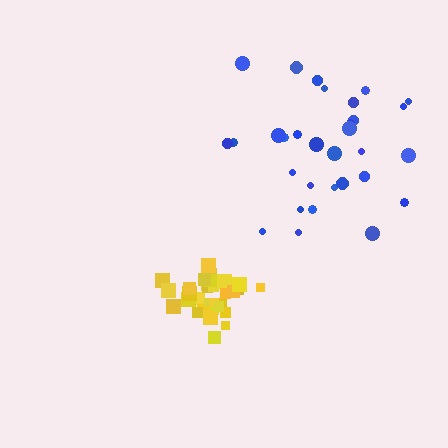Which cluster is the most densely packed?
Yellow.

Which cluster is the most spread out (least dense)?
Blue.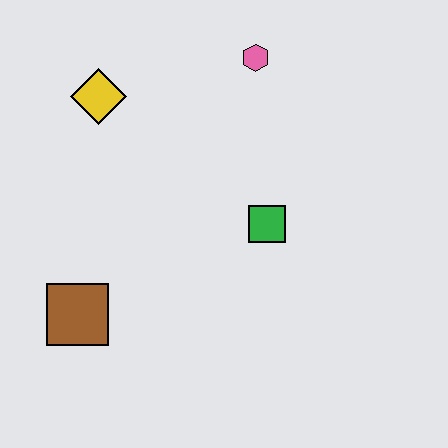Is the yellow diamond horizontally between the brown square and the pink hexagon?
Yes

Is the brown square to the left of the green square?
Yes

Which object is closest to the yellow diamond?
The pink hexagon is closest to the yellow diamond.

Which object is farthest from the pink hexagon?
The brown square is farthest from the pink hexagon.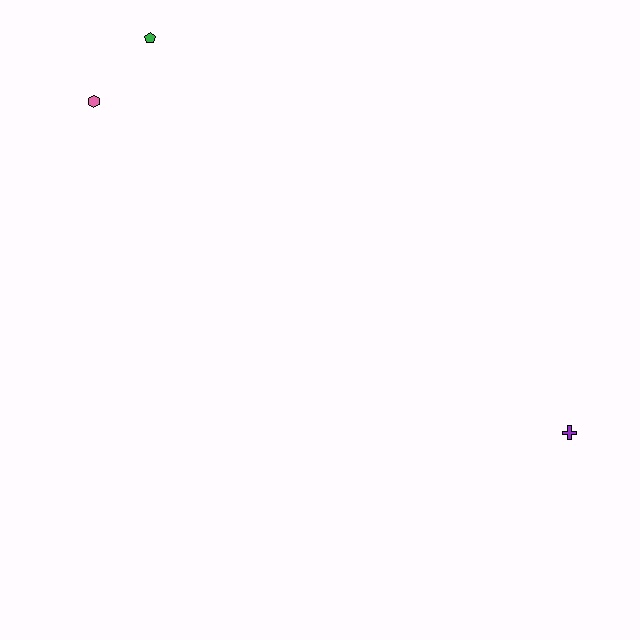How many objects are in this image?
There are 3 objects.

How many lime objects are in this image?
There are no lime objects.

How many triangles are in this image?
There are no triangles.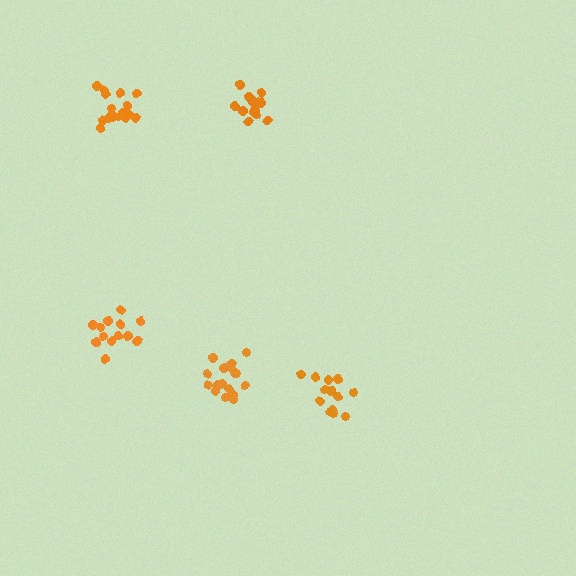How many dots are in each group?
Group 1: 13 dots, Group 2: 13 dots, Group 3: 19 dots, Group 4: 17 dots, Group 5: 14 dots (76 total).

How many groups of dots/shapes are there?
There are 5 groups.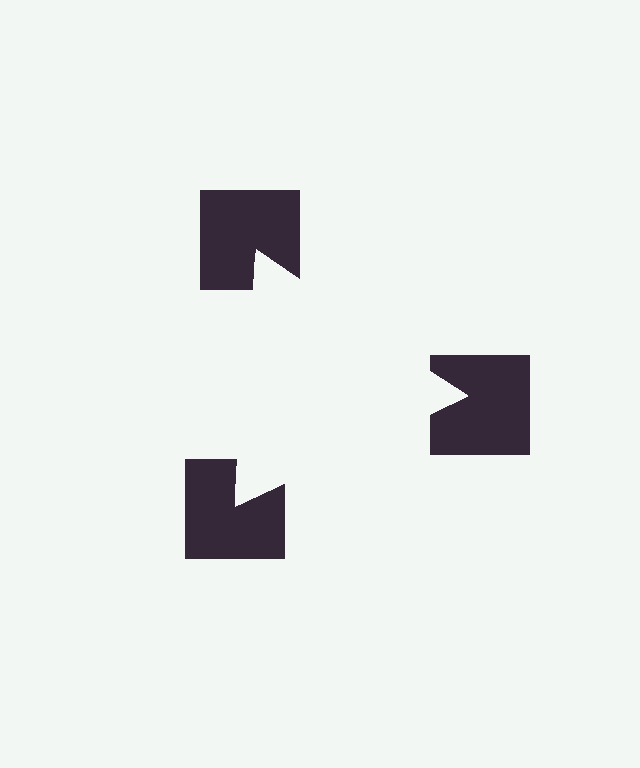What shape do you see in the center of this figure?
An illusory triangle — its edges are inferred from the aligned wedge cuts in the notched squares, not physically drawn.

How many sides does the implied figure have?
3 sides.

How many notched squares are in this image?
There are 3 — one at each vertex of the illusory triangle.